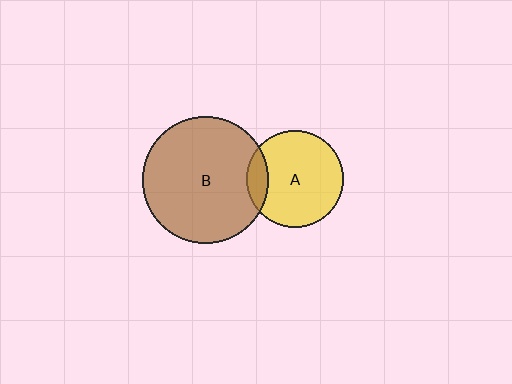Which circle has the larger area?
Circle B (brown).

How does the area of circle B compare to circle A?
Approximately 1.7 times.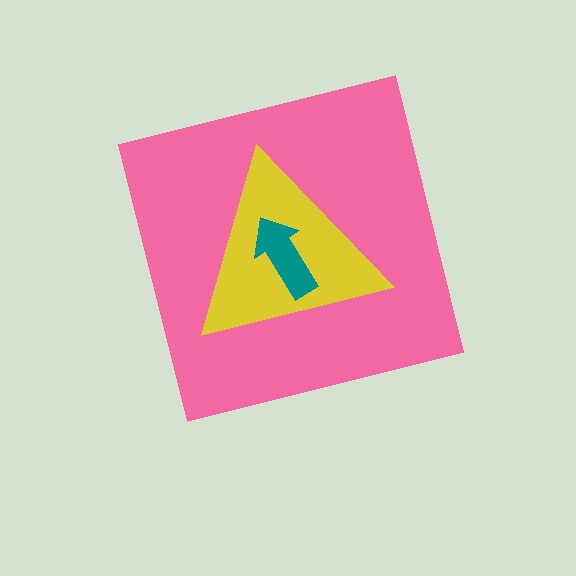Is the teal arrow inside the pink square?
Yes.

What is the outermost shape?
The pink square.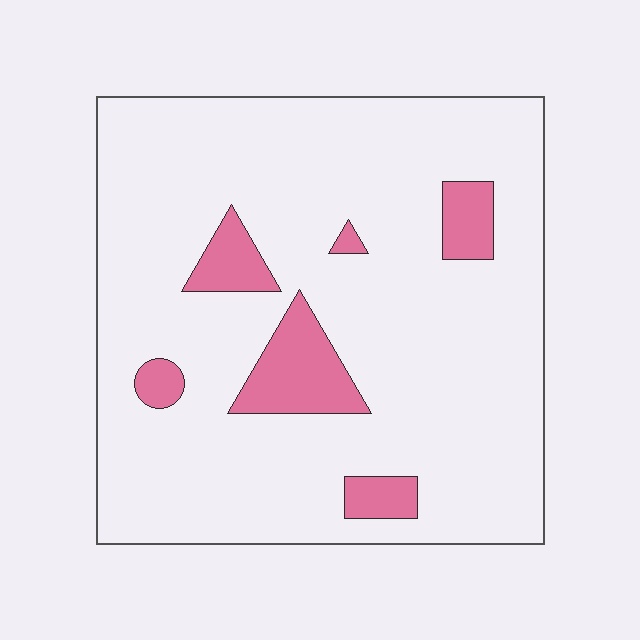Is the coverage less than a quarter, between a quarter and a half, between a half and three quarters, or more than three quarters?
Less than a quarter.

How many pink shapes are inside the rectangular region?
6.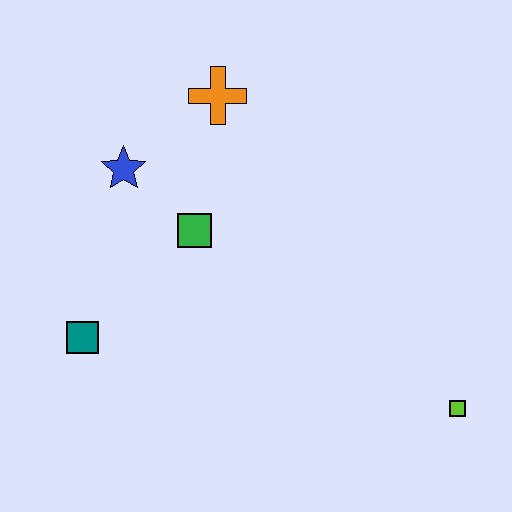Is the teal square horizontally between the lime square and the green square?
No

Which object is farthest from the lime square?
The blue star is farthest from the lime square.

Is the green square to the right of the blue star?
Yes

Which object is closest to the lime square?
The green square is closest to the lime square.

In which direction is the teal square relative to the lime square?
The teal square is to the left of the lime square.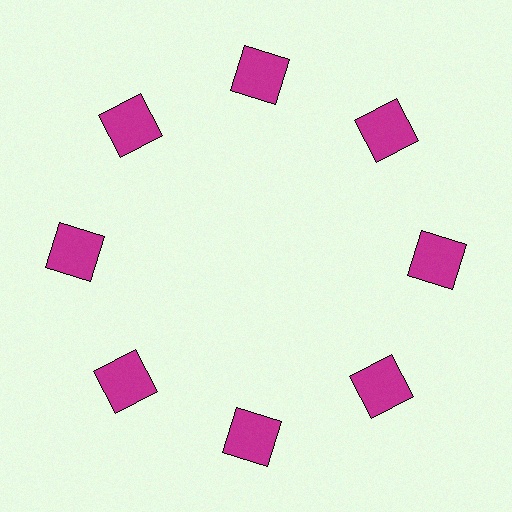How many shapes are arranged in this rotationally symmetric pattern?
There are 8 shapes, arranged in 8 groups of 1.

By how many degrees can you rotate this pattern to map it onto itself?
The pattern maps onto itself every 45 degrees of rotation.